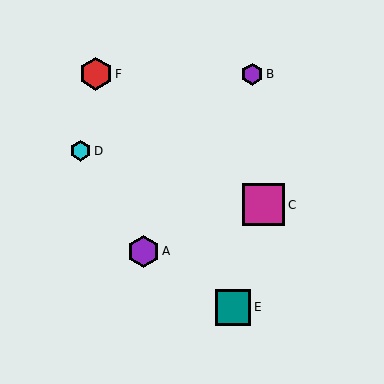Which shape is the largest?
The magenta square (labeled C) is the largest.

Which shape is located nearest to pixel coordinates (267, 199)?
The magenta square (labeled C) at (264, 205) is nearest to that location.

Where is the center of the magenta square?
The center of the magenta square is at (264, 205).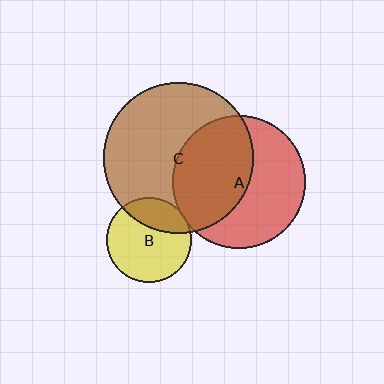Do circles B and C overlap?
Yes.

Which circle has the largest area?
Circle C (brown).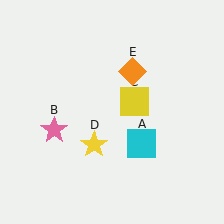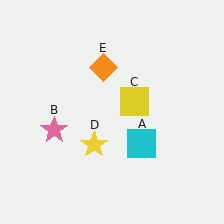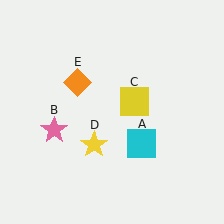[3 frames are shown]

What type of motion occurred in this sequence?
The orange diamond (object E) rotated counterclockwise around the center of the scene.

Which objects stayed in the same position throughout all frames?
Cyan square (object A) and pink star (object B) and yellow square (object C) and yellow star (object D) remained stationary.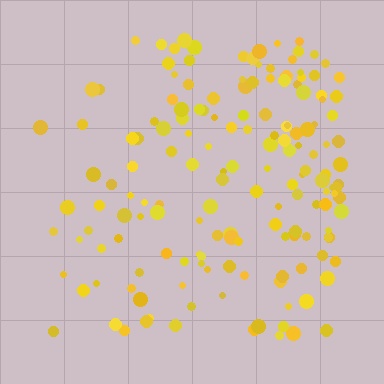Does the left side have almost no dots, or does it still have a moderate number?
Still a moderate number, just noticeably fewer than the right.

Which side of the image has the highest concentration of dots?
The right.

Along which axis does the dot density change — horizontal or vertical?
Horizontal.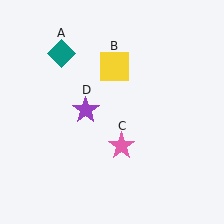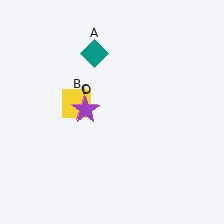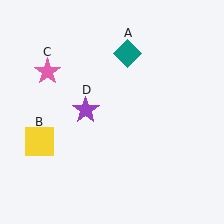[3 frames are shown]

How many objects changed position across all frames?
3 objects changed position: teal diamond (object A), yellow square (object B), pink star (object C).